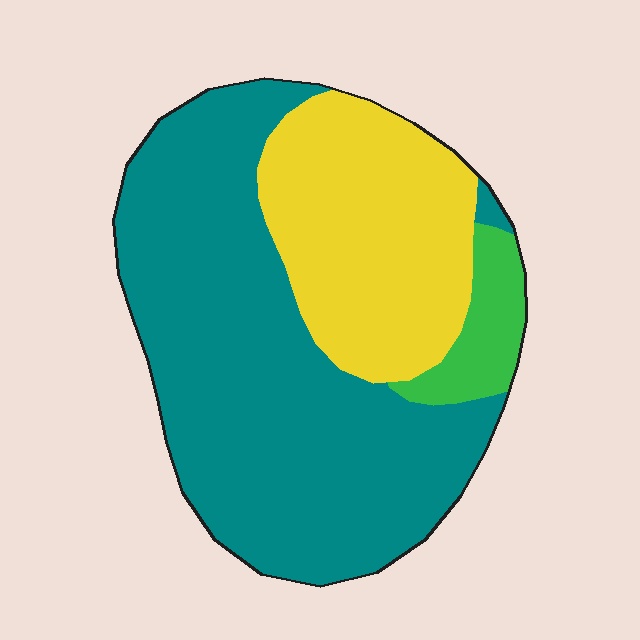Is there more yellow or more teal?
Teal.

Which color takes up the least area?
Green, at roughly 5%.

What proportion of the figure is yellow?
Yellow covers roughly 30% of the figure.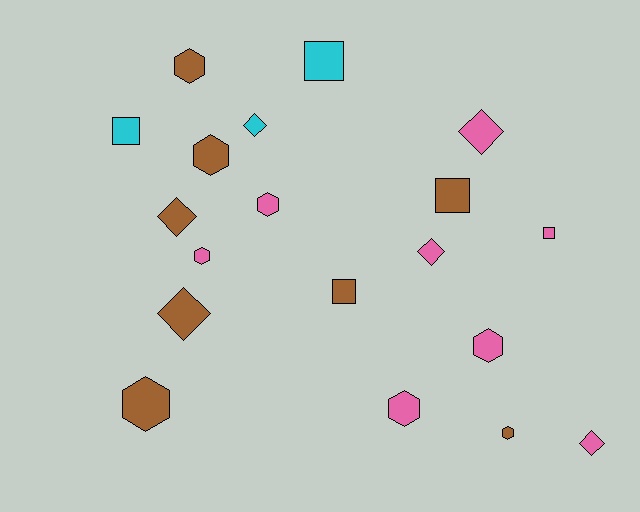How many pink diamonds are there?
There are 3 pink diamonds.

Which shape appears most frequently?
Hexagon, with 8 objects.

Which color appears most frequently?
Pink, with 8 objects.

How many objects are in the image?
There are 19 objects.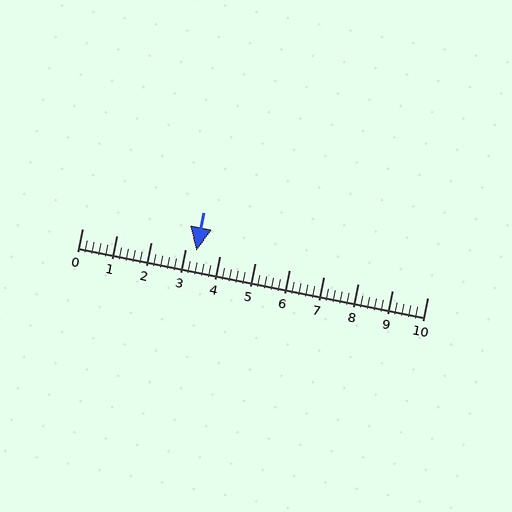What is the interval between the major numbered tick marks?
The major tick marks are spaced 1 units apart.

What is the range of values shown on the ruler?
The ruler shows values from 0 to 10.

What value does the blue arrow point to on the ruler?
The blue arrow points to approximately 3.3.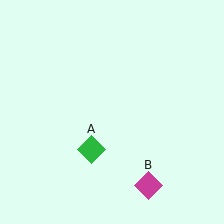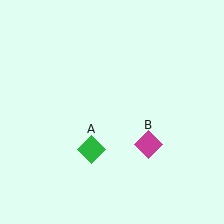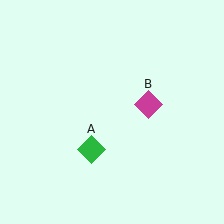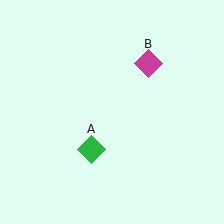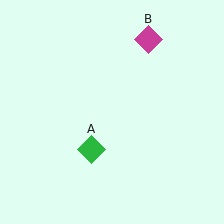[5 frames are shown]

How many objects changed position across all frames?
1 object changed position: magenta diamond (object B).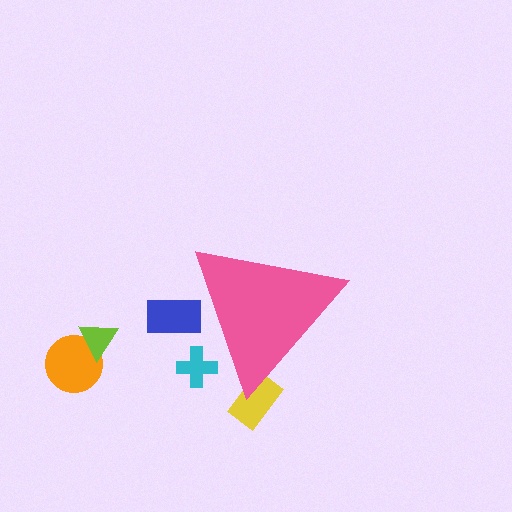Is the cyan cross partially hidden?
Yes, the cyan cross is partially hidden behind the pink triangle.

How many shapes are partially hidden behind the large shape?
3 shapes are partially hidden.